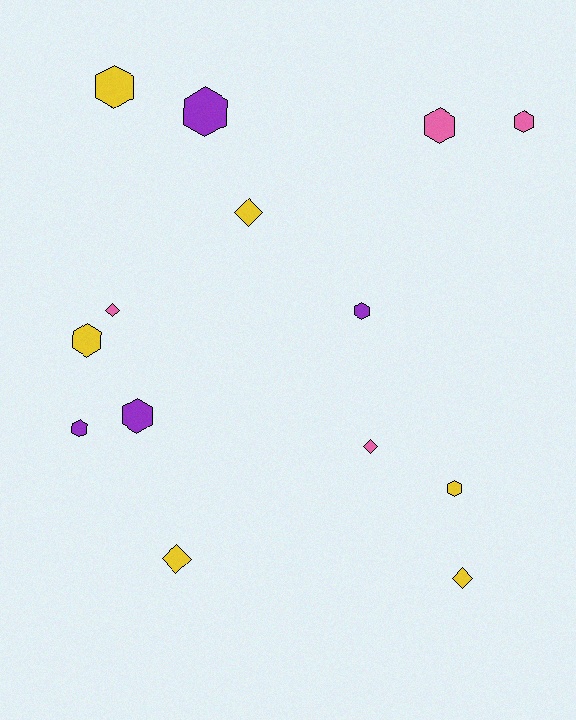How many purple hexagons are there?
There are 4 purple hexagons.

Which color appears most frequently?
Yellow, with 6 objects.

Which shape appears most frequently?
Hexagon, with 9 objects.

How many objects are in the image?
There are 14 objects.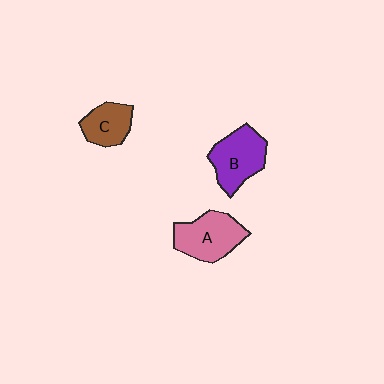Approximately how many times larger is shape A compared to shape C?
Approximately 1.5 times.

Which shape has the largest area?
Shape A (pink).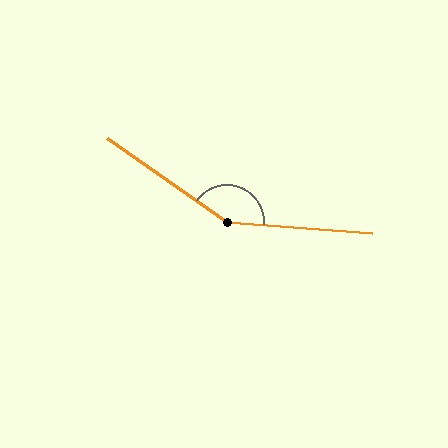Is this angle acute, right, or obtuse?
It is obtuse.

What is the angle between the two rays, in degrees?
Approximately 149 degrees.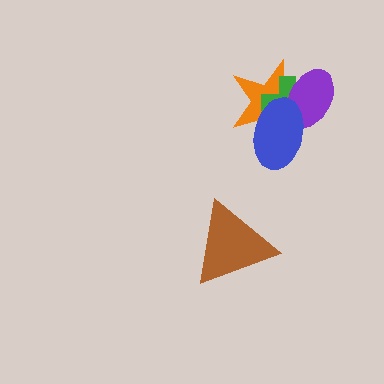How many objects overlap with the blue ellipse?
3 objects overlap with the blue ellipse.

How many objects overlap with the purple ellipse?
3 objects overlap with the purple ellipse.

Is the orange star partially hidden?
Yes, it is partially covered by another shape.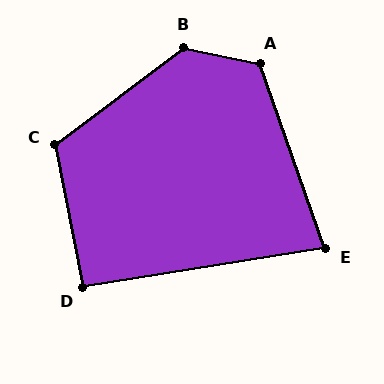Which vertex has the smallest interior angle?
E, at approximately 80 degrees.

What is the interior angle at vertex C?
Approximately 116 degrees (obtuse).